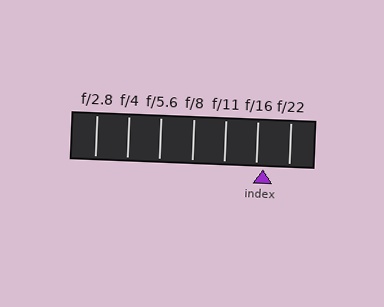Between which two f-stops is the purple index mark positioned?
The index mark is between f/16 and f/22.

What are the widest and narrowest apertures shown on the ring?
The widest aperture shown is f/2.8 and the narrowest is f/22.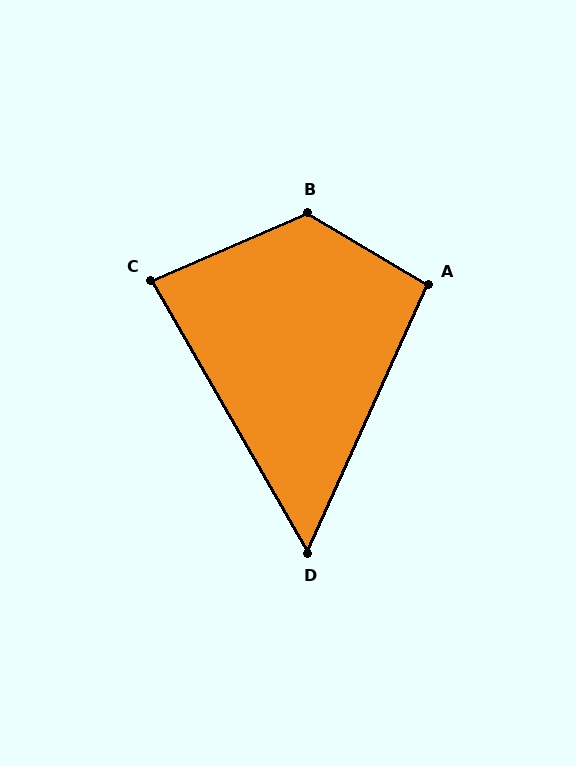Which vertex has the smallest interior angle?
D, at approximately 54 degrees.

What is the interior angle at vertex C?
Approximately 83 degrees (acute).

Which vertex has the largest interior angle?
B, at approximately 126 degrees.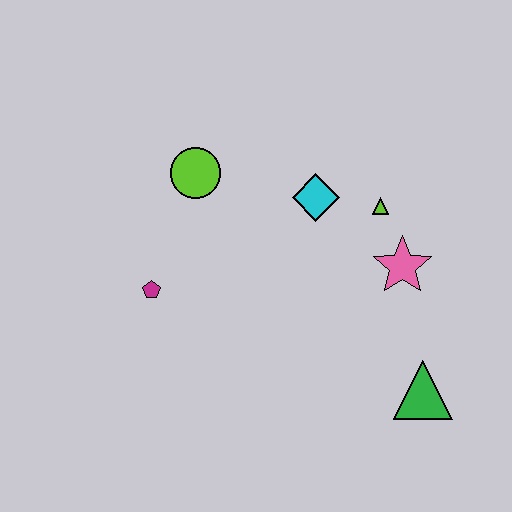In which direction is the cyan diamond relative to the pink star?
The cyan diamond is to the left of the pink star.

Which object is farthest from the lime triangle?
The magenta pentagon is farthest from the lime triangle.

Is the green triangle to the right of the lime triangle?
Yes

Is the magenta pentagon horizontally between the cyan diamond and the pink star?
No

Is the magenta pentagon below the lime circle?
Yes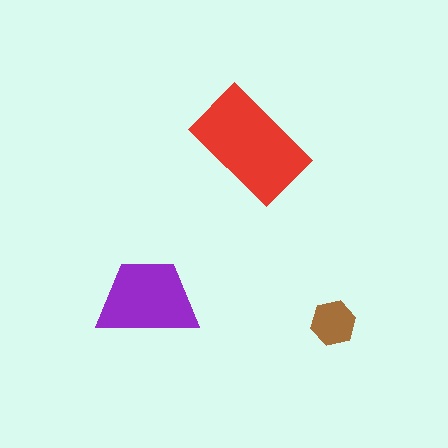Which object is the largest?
The red rectangle.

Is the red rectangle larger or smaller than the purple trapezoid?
Larger.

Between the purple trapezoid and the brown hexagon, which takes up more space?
The purple trapezoid.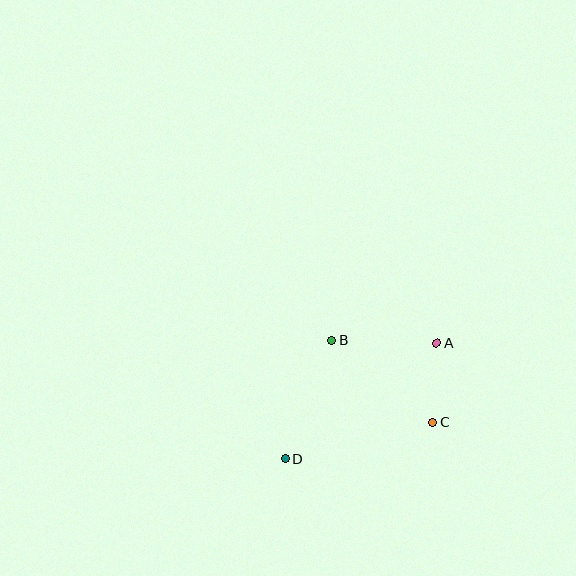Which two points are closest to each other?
Points A and C are closest to each other.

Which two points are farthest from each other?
Points A and D are farthest from each other.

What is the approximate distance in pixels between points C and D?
The distance between C and D is approximately 152 pixels.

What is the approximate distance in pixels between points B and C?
The distance between B and C is approximately 130 pixels.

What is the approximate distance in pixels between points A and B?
The distance between A and B is approximately 105 pixels.